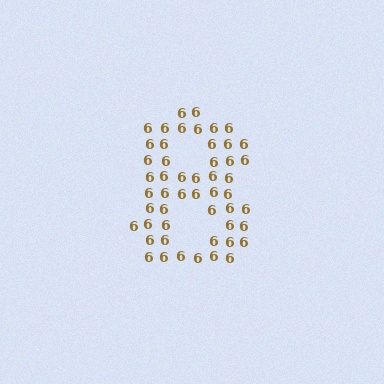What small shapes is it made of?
It is made of small digit 6's.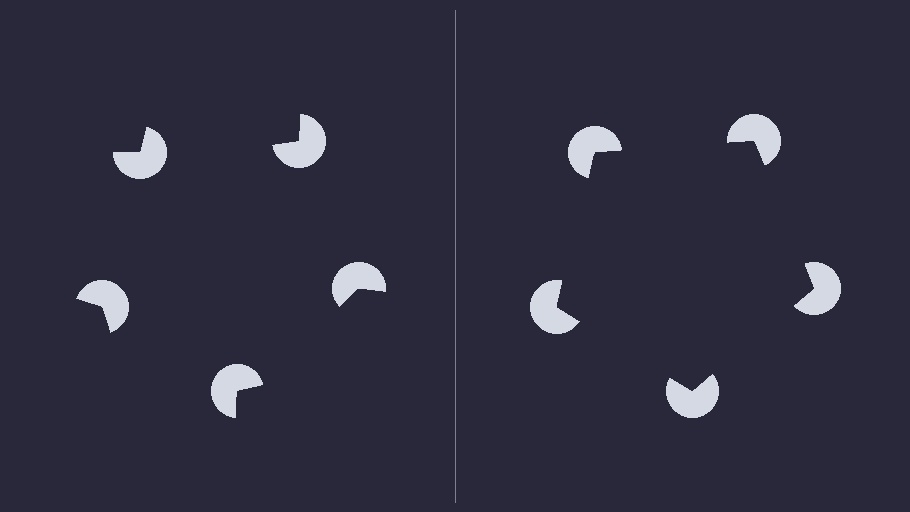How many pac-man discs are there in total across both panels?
10 — 5 on each side.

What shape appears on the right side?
An illusory pentagon.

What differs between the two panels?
The pac-man discs are positioned identically on both sides; only the wedge orientations differ. On the right they align to a pentagon; on the left they are misaligned.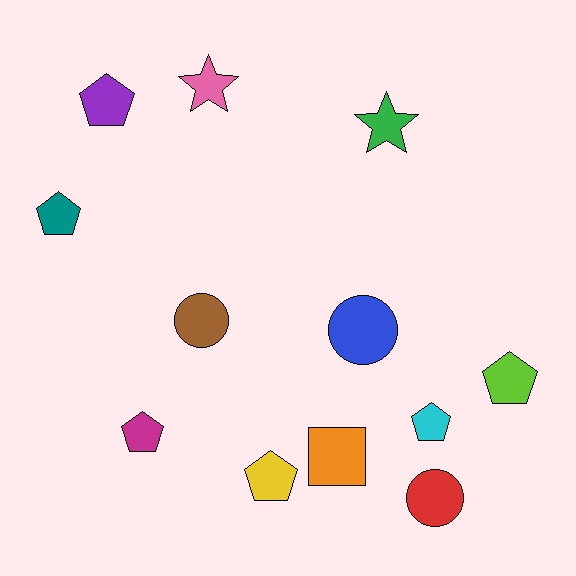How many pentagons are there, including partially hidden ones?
There are 6 pentagons.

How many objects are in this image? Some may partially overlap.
There are 12 objects.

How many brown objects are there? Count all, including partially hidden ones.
There is 1 brown object.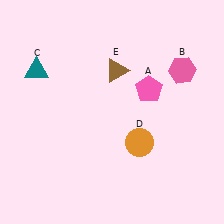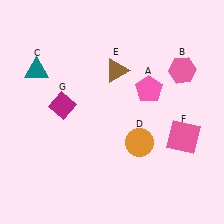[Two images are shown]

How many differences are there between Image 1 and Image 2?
There are 2 differences between the two images.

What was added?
A pink square (F), a magenta diamond (G) were added in Image 2.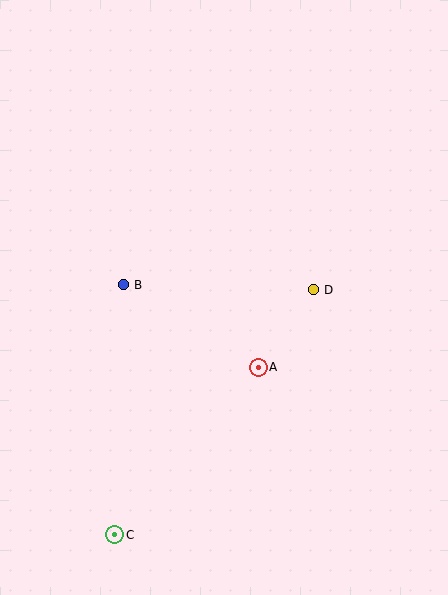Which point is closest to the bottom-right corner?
Point A is closest to the bottom-right corner.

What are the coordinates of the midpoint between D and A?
The midpoint between D and A is at (286, 329).